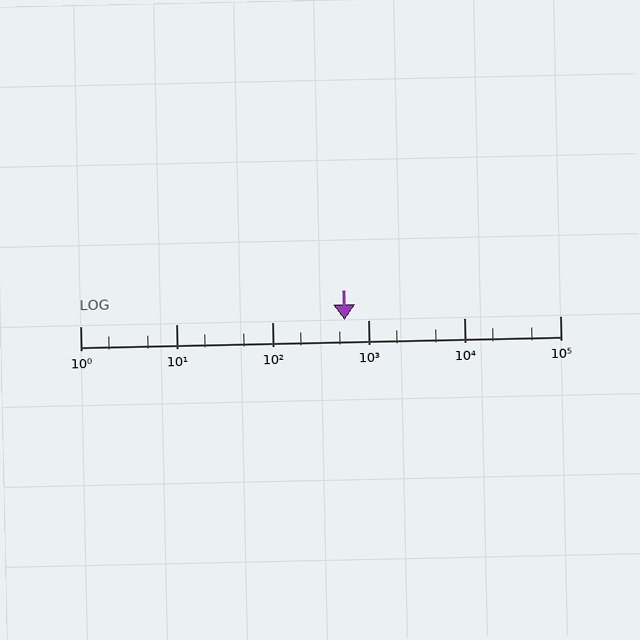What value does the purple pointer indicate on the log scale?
The pointer indicates approximately 570.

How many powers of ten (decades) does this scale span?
The scale spans 5 decades, from 1 to 100000.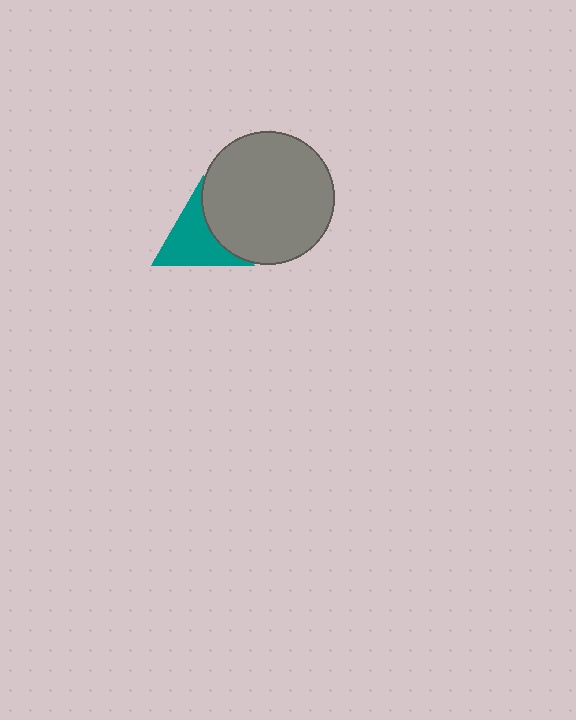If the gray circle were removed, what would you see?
You would see the complete teal triangle.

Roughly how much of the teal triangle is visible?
Most of it is visible (roughly 67%).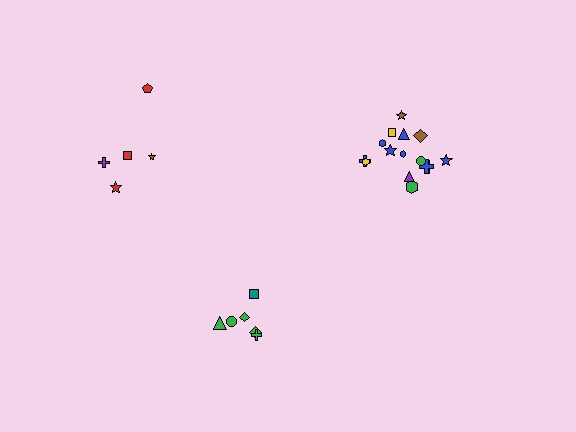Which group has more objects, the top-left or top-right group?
The top-right group.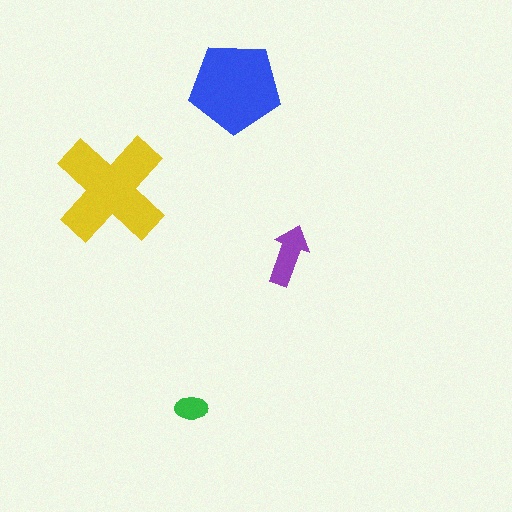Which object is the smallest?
The green ellipse.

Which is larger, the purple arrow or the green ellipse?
The purple arrow.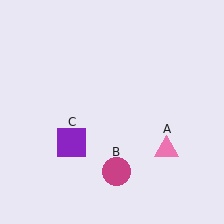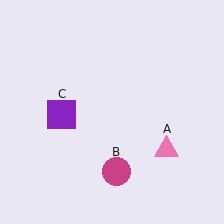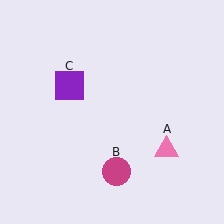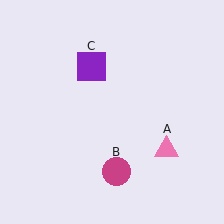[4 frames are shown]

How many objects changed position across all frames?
1 object changed position: purple square (object C).